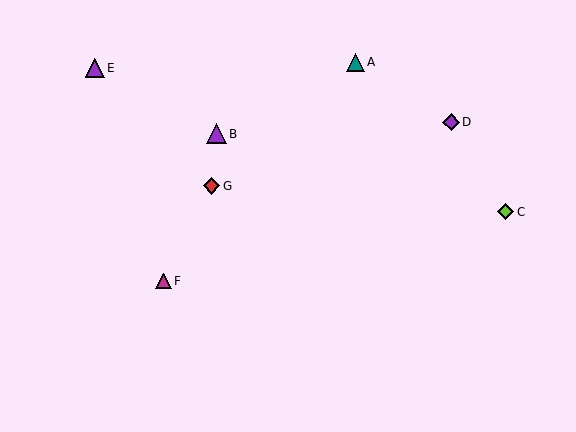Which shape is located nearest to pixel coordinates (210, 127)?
The purple triangle (labeled B) at (216, 134) is nearest to that location.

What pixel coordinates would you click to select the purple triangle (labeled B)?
Click at (216, 134) to select the purple triangle B.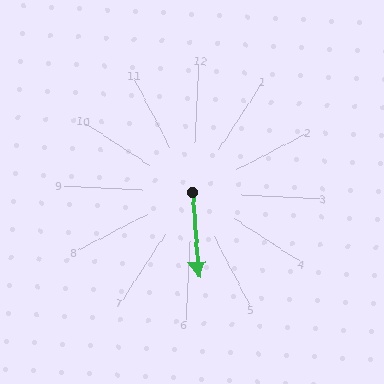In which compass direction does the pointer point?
South.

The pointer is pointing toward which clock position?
Roughly 6 o'clock.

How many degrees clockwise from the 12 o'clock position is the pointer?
Approximately 173 degrees.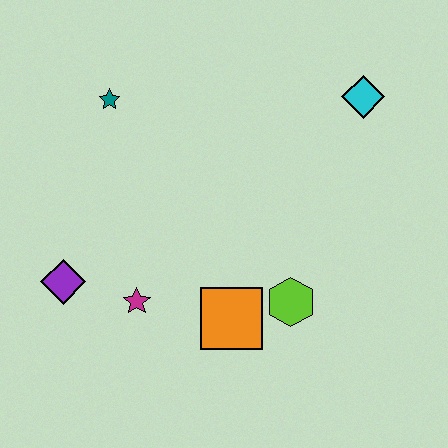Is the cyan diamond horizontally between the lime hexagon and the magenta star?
No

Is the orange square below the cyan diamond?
Yes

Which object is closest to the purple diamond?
The magenta star is closest to the purple diamond.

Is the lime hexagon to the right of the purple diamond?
Yes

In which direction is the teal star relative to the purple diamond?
The teal star is above the purple diamond.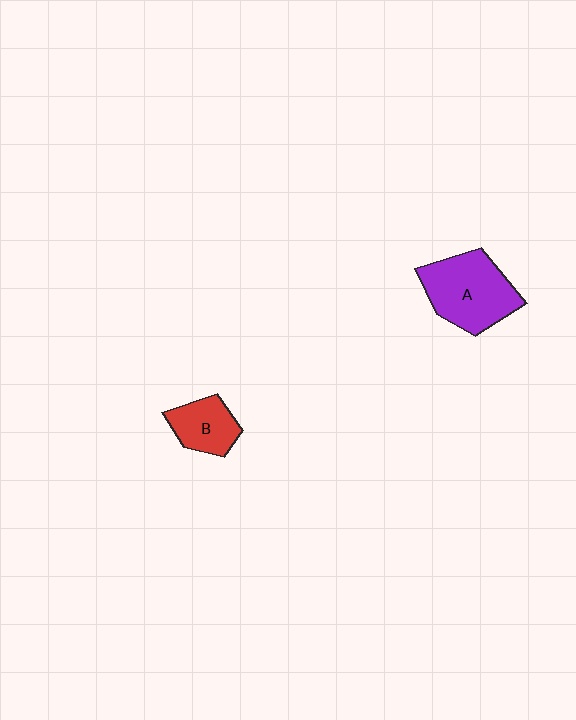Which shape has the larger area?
Shape A (purple).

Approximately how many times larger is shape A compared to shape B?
Approximately 1.8 times.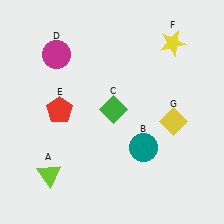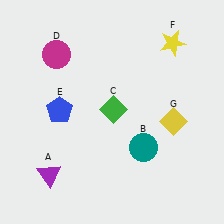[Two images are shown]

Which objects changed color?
A changed from lime to purple. E changed from red to blue.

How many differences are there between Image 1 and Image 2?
There are 2 differences between the two images.